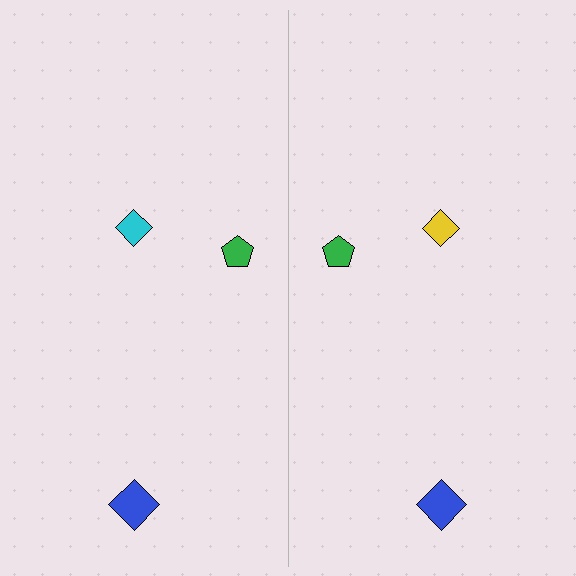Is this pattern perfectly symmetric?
No, the pattern is not perfectly symmetric. The yellow diamond on the right side breaks the symmetry — its mirror counterpart is cyan.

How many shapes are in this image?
There are 6 shapes in this image.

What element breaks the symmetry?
The yellow diamond on the right side breaks the symmetry — its mirror counterpart is cyan.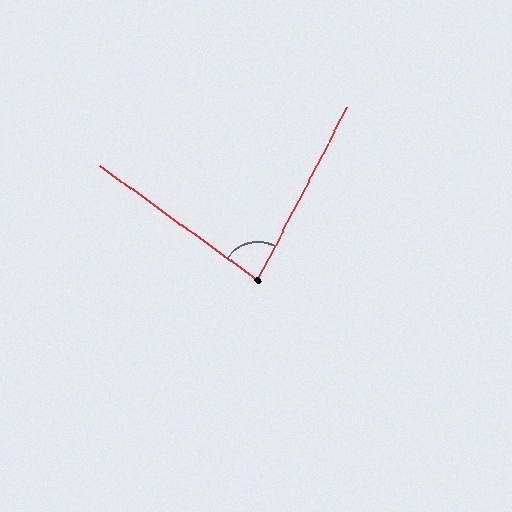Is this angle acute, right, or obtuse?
It is acute.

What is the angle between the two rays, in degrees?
Approximately 81 degrees.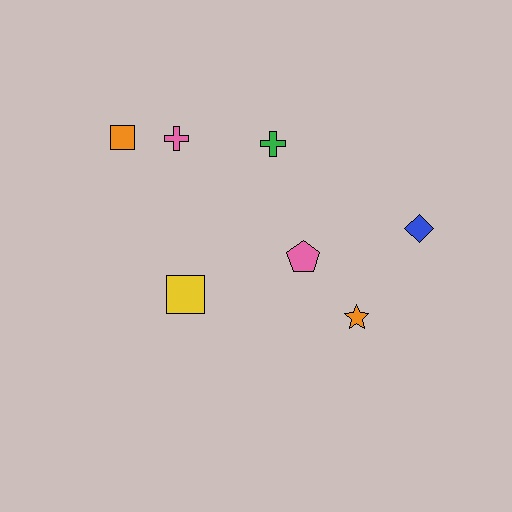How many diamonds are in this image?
There is 1 diamond.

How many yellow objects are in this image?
There is 1 yellow object.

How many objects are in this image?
There are 7 objects.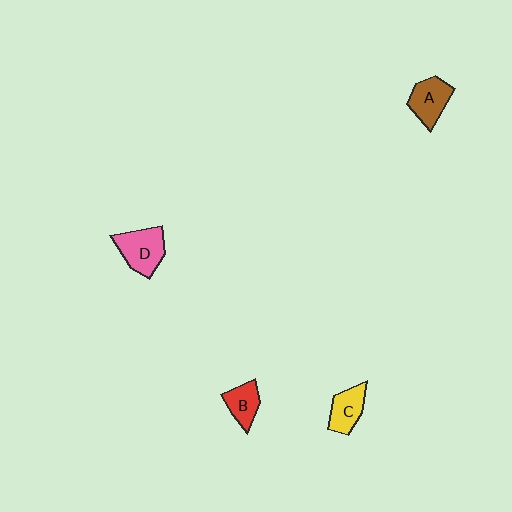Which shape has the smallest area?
Shape B (red).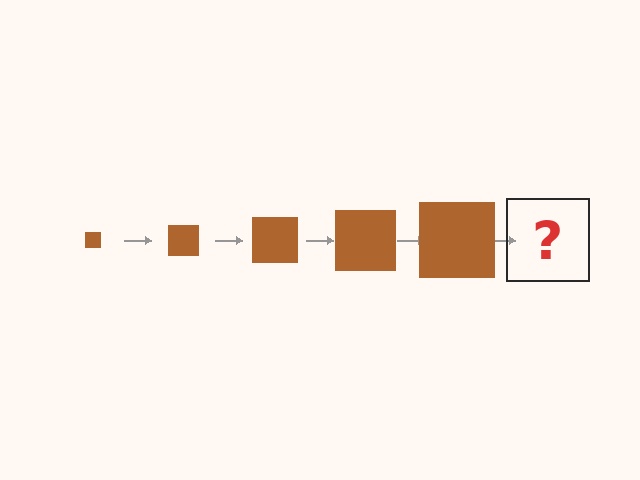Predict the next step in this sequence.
The next step is a brown square, larger than the previous one.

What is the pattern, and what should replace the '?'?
The pattern is that the square gets progressively larger each step. The '?' should be a brown square, larger than the previous one.